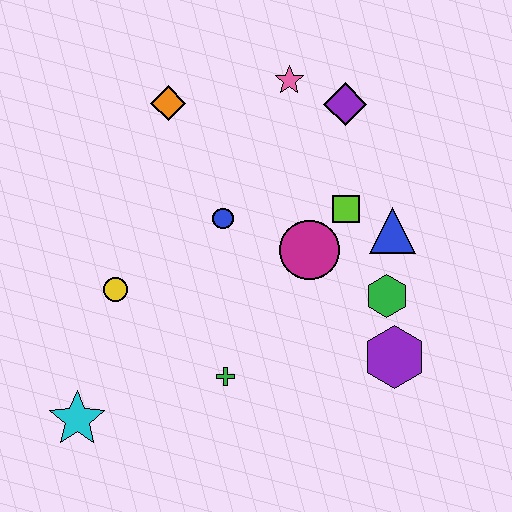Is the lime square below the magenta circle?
No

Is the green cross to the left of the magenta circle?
Yes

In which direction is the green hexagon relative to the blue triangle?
The green hexagon is below the blue triangle.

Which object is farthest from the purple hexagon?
The orange diamond is farthest from the purple hexagon.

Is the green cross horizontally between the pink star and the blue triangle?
No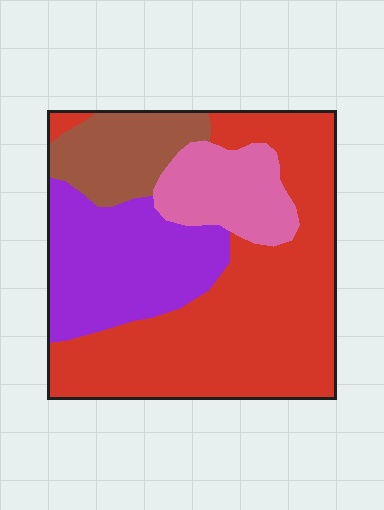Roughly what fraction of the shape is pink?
Pink covers around 15% of the shape.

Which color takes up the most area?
Red, at roughly 50%.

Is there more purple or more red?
Red.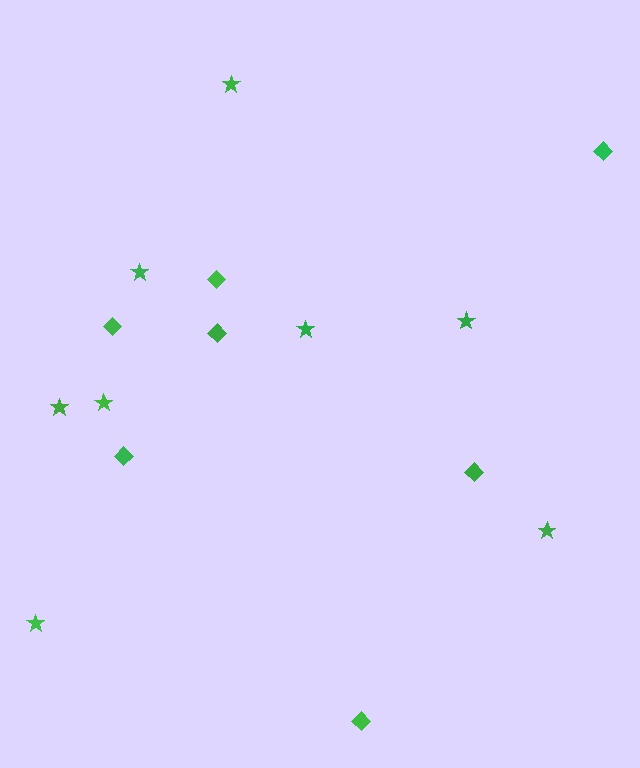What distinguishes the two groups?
There are 2 groups: one group of diamonds (7) and one group of stars (8).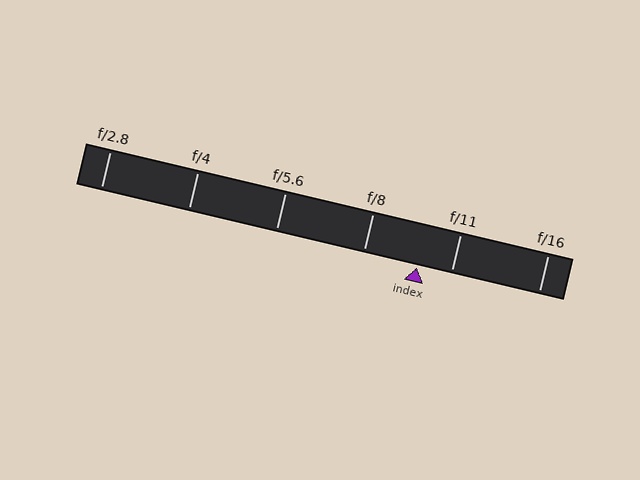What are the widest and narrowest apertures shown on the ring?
The widest aperture shown is f/2.8 and the narrowest is f/16.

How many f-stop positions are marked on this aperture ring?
There are 6 f-stop positions marked.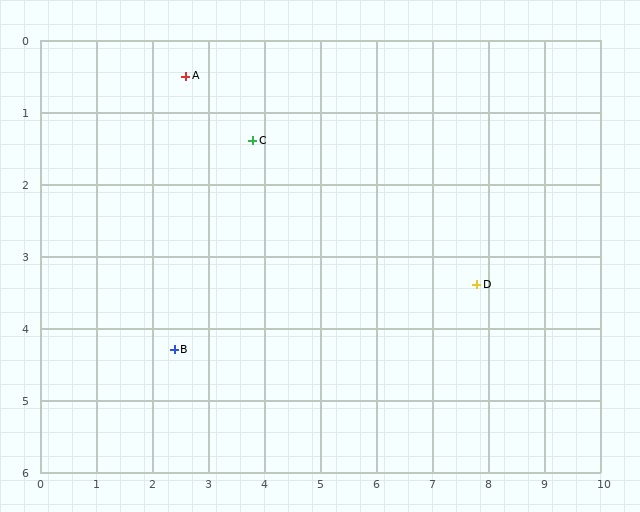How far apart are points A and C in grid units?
Points A and C are about 1.5 grid units apart.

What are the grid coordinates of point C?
Point C is at approximately (3.8, 1.4).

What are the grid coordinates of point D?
Point D is at approximately (7.8, 3.4).